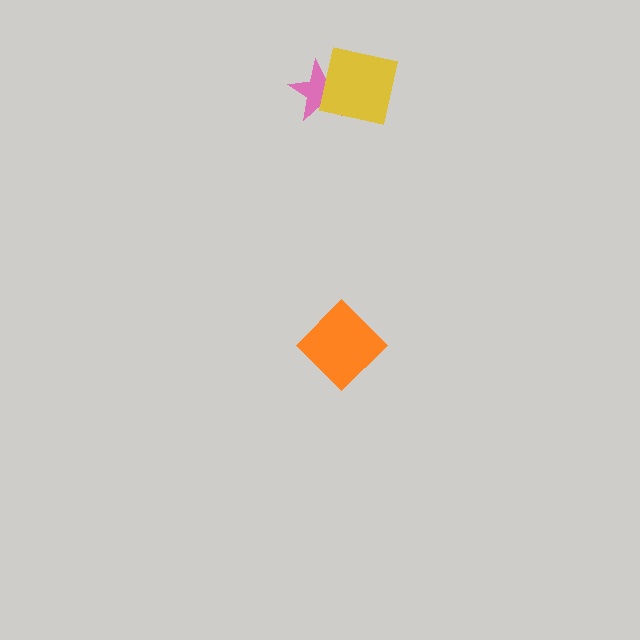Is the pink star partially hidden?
Yes, it is partially covered by another shape.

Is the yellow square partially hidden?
No, no other shape covers it.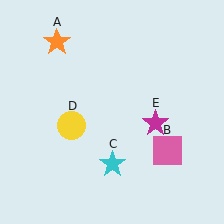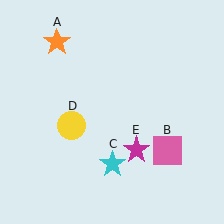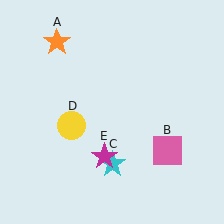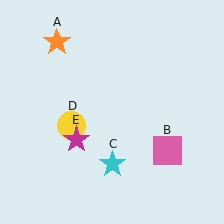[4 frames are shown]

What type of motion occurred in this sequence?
The magenta star (object E) rotated clockwise around the center of the scene.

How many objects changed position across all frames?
1 object changed position: magenta star (object E).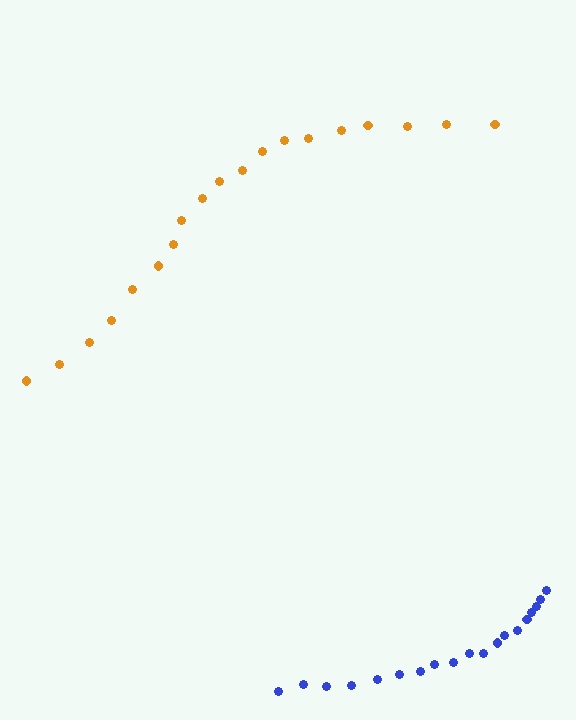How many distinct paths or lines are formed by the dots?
There are 2 distinct paths.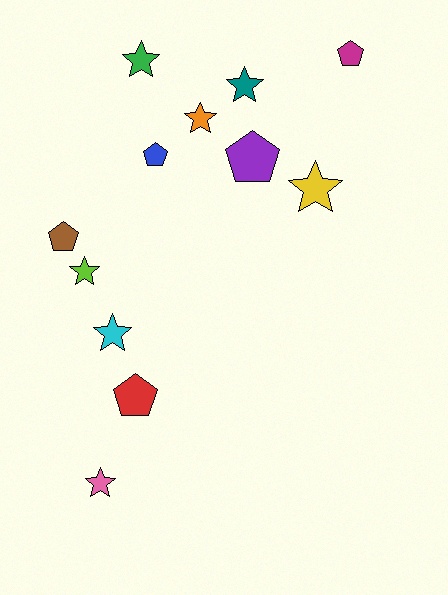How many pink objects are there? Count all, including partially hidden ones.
There is 1 pink object.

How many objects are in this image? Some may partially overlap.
There are 12 objects.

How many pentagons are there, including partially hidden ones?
There are 5 pentagons.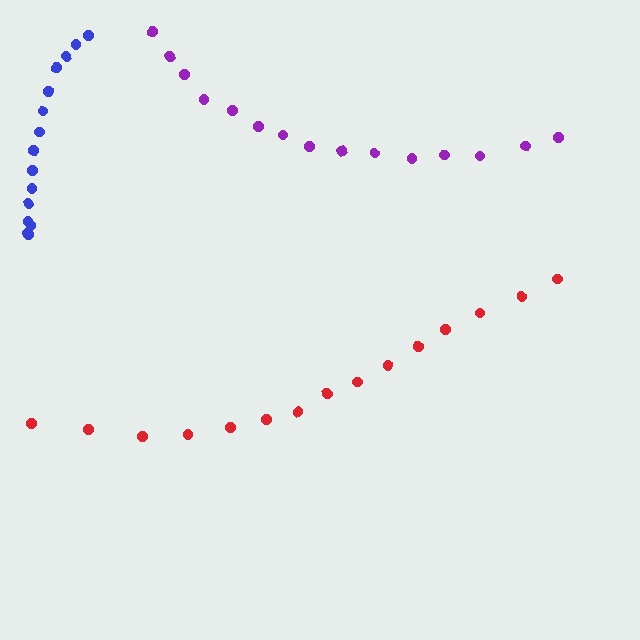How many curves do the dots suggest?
There are 3 distinct paths.